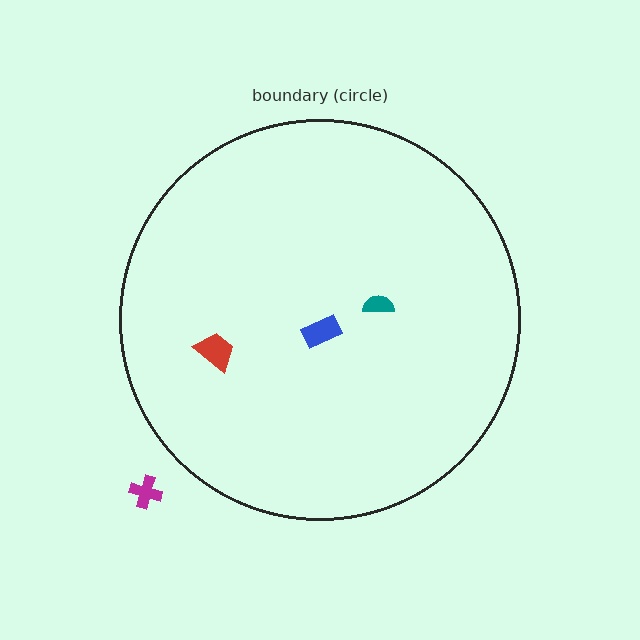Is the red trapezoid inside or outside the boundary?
Inside.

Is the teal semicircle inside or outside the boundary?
Inside.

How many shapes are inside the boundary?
3 inside, 1 outside.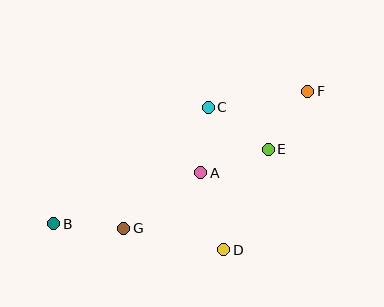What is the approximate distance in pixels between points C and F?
The distance between C and F is approximately 101 pixels.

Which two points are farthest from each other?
Points B and F are farthest from each other.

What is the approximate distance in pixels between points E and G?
The distance between E and G is approximately 165 pixels.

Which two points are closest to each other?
Points A and C are closest to each other.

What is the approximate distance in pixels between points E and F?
The distance between E and F is approximately 70 pixels.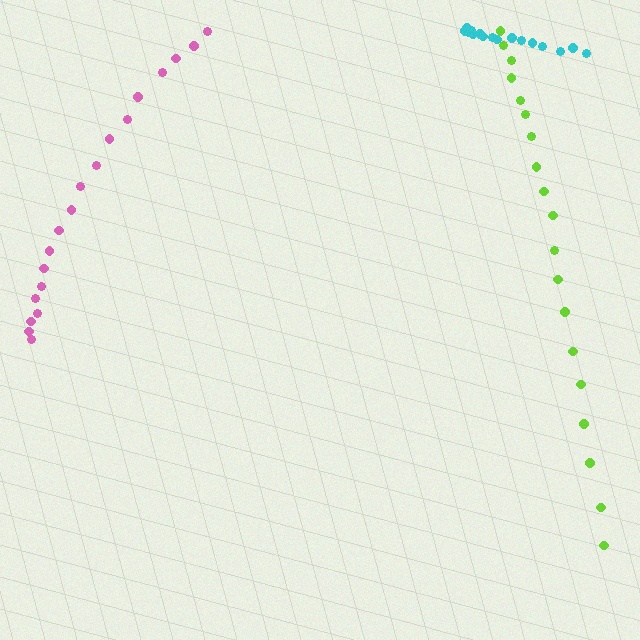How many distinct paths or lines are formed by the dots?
There are 3 distinct paths.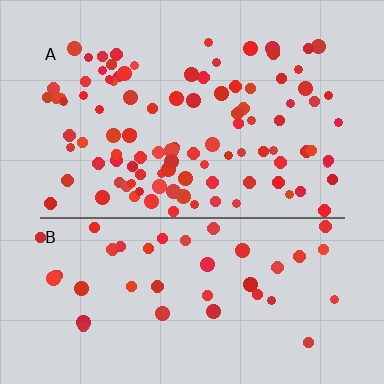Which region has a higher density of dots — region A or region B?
A (the top).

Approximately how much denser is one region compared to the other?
Approximately 2.3× — region A over region B.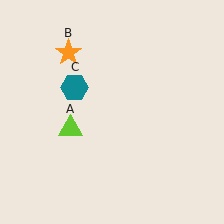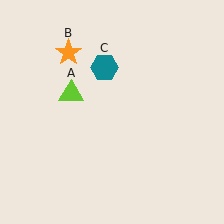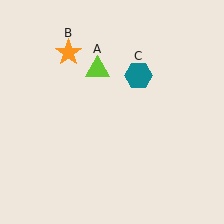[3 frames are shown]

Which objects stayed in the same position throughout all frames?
Orange star (object B) remained stationary.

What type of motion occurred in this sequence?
The lime triangle (object A), teal hexagon (object C) rotated clockwise around the center of the scene.